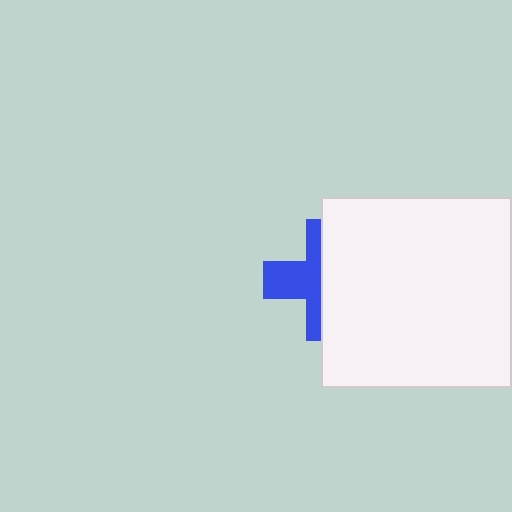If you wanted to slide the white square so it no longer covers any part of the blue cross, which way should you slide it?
Slide it right — that is the most direct way to separate the two shapes.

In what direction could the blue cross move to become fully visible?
The blue cross could move left. That would shift it out from behind the white square entirely.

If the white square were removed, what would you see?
You would see the complete blue cross.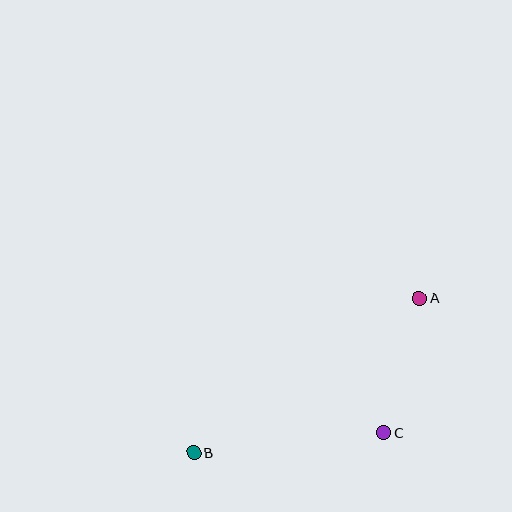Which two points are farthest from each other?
Points A and B are farthest from each other.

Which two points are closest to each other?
Points A and C are closest to each other.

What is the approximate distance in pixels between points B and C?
The distance between B and C is approximately 191 pixels.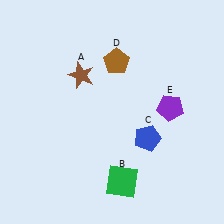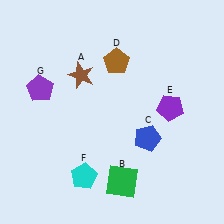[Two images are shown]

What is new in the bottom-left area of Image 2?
A cyan pentagon (F) was added in the bottom-left area of Image 2.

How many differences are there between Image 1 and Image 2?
There are 2 differences between the two images.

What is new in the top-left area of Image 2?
A purple pentagon (G) was added in the top-left area of Image 2.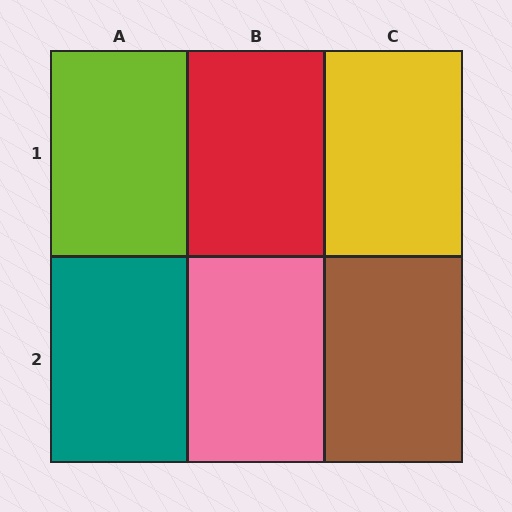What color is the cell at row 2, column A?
Teal.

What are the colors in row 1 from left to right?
Lime, red, yellow.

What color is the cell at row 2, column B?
Pink.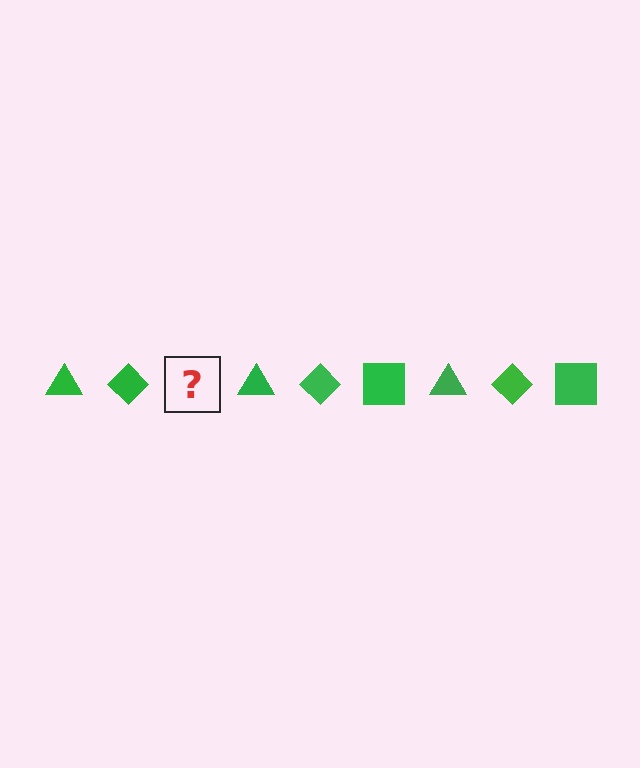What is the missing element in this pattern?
The missing element is a green square.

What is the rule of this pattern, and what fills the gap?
The rule is that the pattern cycles through triangle, diamond, square shapes in green. The gap should be filled with a green square.